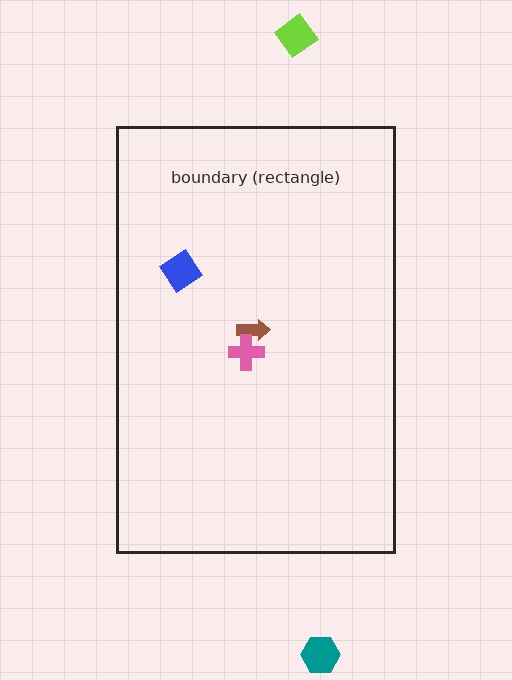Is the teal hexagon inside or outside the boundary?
Outside.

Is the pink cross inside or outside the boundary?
Inside.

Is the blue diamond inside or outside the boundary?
Inside.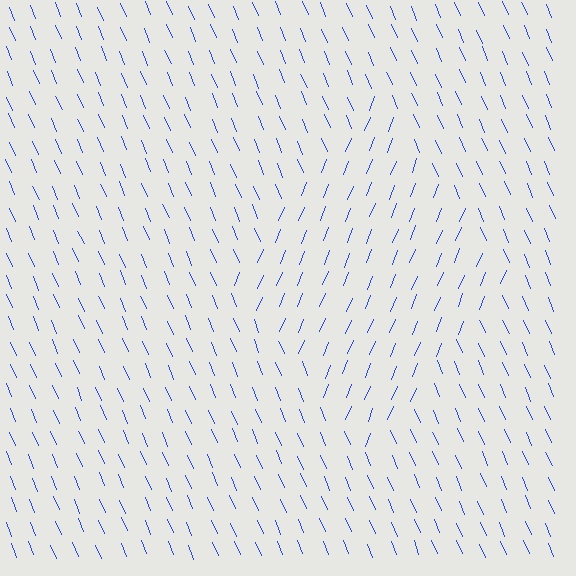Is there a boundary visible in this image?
Yes, there is a texture boundary formed by a change in line orientation.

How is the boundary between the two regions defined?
The boundary is defined purely by a change in line orientation (approximately 45 degrees difference). All lines are the same color and thickness.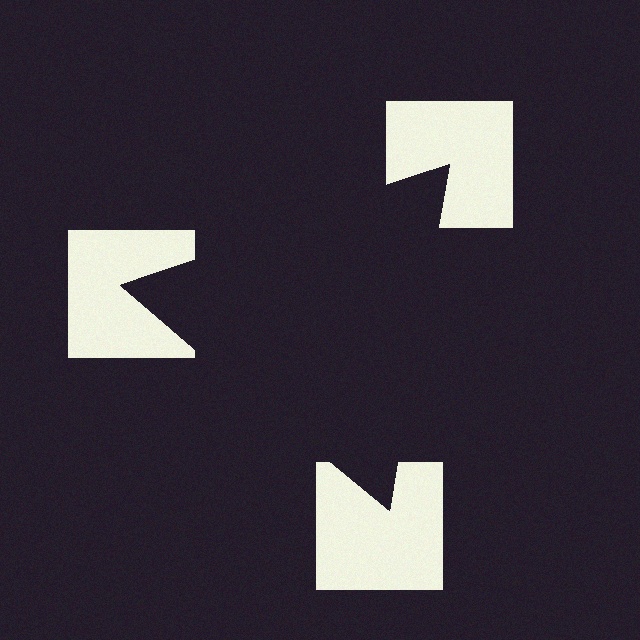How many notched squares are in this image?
There are 3 — one at each vertex of the illusory triangle.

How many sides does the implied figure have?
3 sides.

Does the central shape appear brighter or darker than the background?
It typically appears slightly darker than the background, even though no actual brightness change is drawn.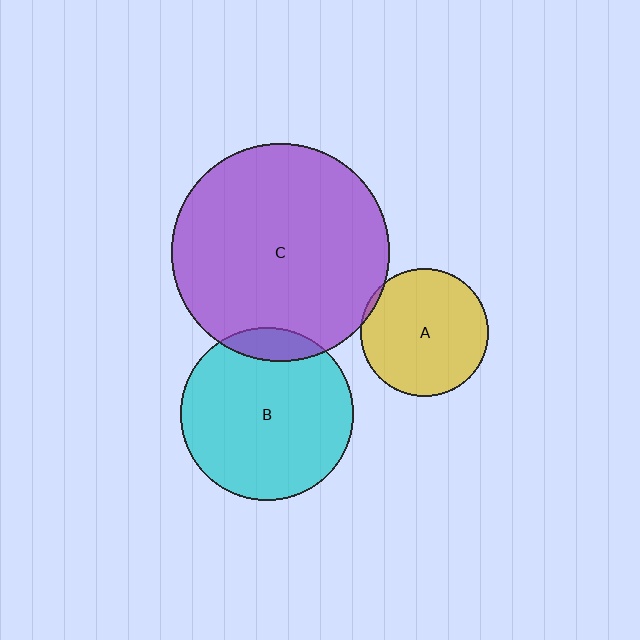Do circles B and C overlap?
Yes.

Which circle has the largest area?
Circle C (purple).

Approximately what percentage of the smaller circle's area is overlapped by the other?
Approximately 10%.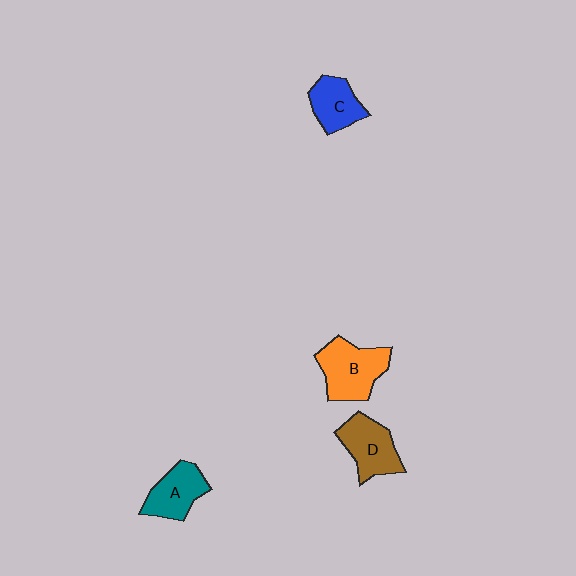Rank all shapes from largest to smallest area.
From largest to smallest: B (orange), D (brown), A (teal), C (blue).